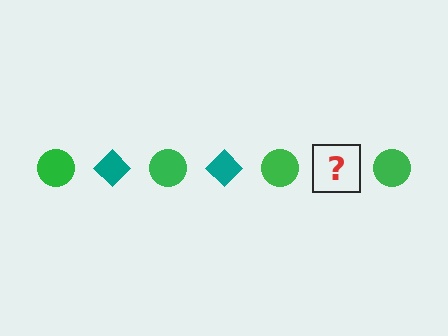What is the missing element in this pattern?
The missing element is a teal diamond.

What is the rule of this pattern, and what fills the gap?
The rule is that the pattern alternates between green circle and teal diamond. The gap should be filled with a teal diamond.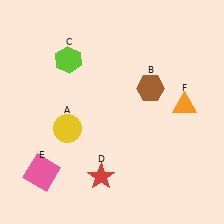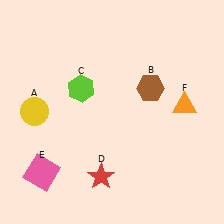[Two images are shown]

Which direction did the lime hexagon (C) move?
The lime hexagon (C) moved down.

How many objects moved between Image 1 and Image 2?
2 objects moved between the two images.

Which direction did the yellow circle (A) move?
The yellow circle (A) moved left.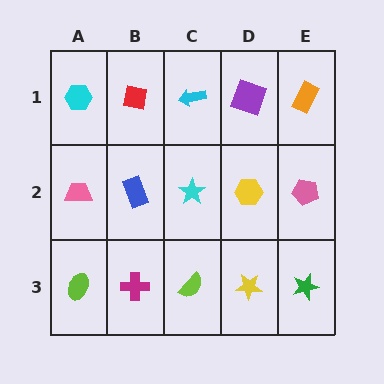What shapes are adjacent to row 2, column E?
An orange rectangle (row 1, column E), a green star (row 3, column E), a yellow hexagon (row 2, column D).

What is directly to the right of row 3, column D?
A green star.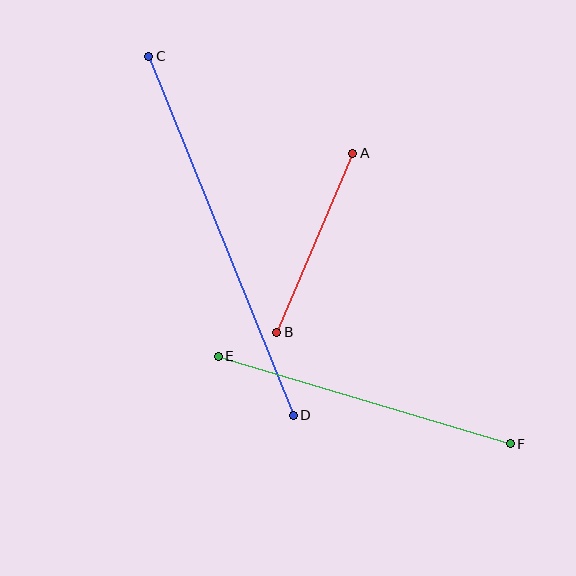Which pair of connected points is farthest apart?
Points C and D are farthest apart.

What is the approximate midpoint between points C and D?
The midpoint is at approximately (221, 236) pixels.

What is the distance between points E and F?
The distance is approximately 305 pixels.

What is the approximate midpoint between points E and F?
The midpoint is at approximately (364, 400) pixels.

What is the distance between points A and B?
The distance is approximately 194 pixels.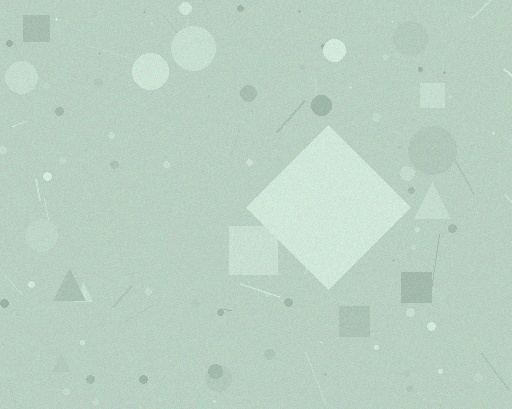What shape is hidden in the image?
A diamond is hidden in the image.